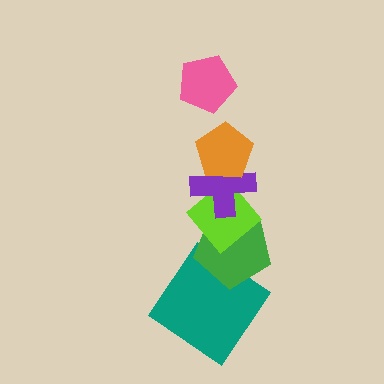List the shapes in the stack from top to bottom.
From top to bottom: the pink pentagon, the orange pentagon, the purple cross, the lime diamond, the green pentagon, the teal diamond.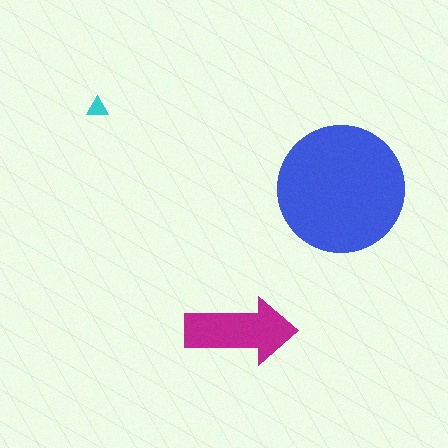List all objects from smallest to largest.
The cyan triangle, the magenta arrow, the blue circle.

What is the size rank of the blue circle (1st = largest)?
1st.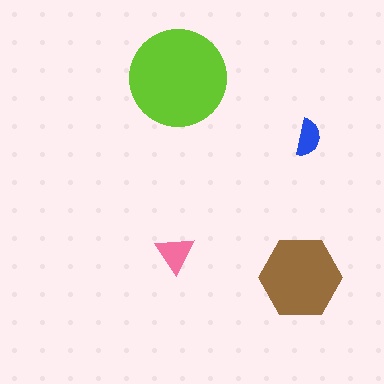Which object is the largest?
The lime circle.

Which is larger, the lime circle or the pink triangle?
The lime circle.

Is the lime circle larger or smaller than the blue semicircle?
Larger.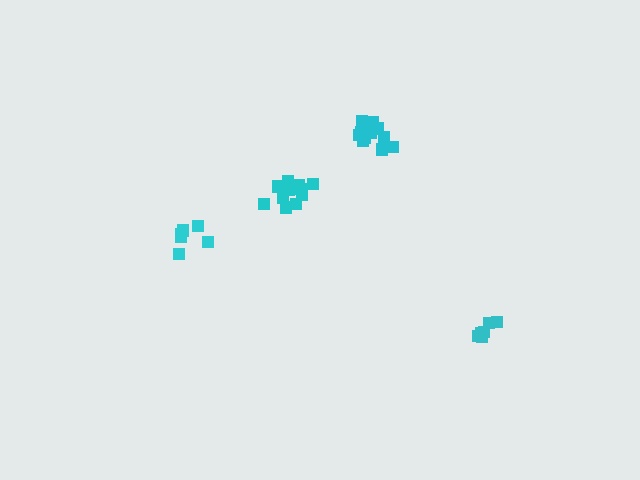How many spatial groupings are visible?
There are 4 spatial groupings.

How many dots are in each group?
Group 1: 6 dots, Group 2: 6 dots, Group 3: 11 dots, Group 4: 11 dots (34 total).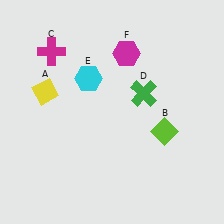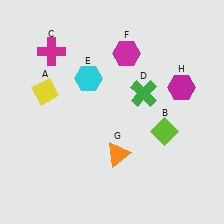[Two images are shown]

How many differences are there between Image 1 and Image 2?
There are 2 differences between the two images.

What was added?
An orange triangle (G), a magenta hexagon (H) were added in Image 2.